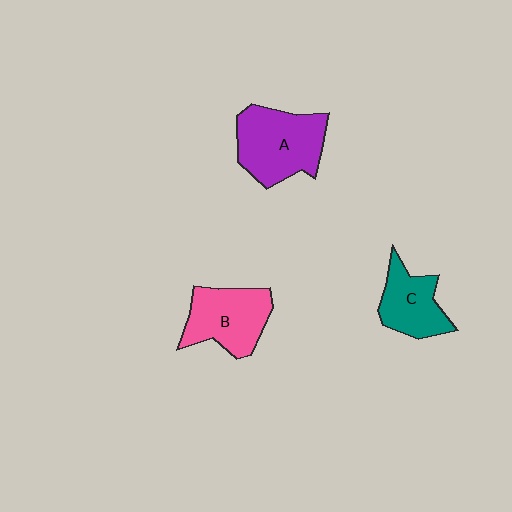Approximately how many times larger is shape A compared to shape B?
Approximately 1.2 times.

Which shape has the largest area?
Shape A (purple).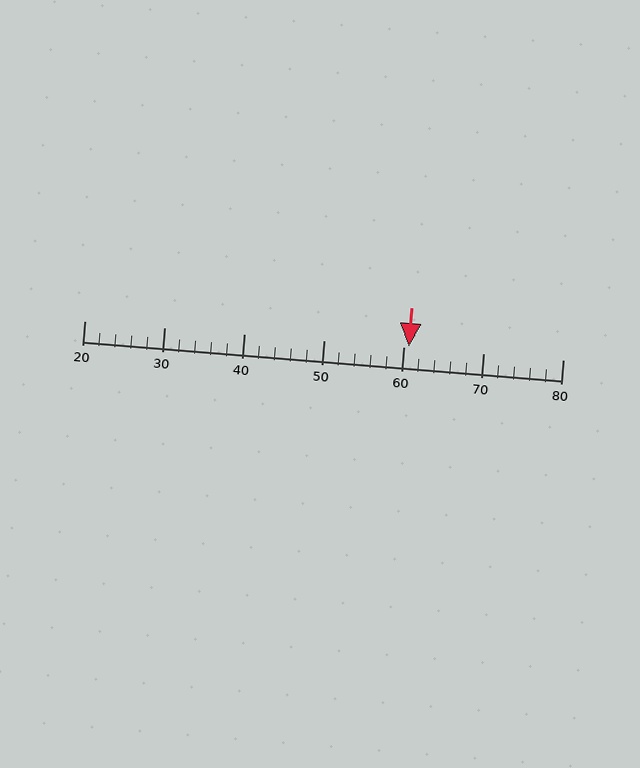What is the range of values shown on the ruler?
The ruler shows values from 20 to 80.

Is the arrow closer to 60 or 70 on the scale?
The arrow is closer to 60.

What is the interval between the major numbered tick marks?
The major tick marks are spaced 10 units apart.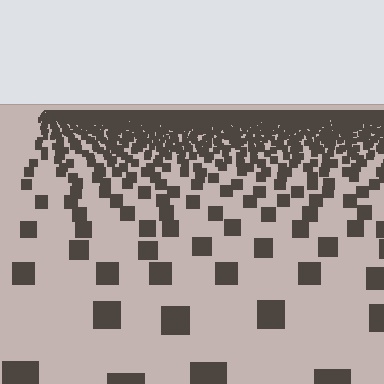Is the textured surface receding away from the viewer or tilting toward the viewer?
The surface is receding away from the viewer. Texture elements get smaller and denser toward the top.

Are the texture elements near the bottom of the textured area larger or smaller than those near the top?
Larger. Near the bottom, elements are closer to the viewer and appear at a bigger on-screen size.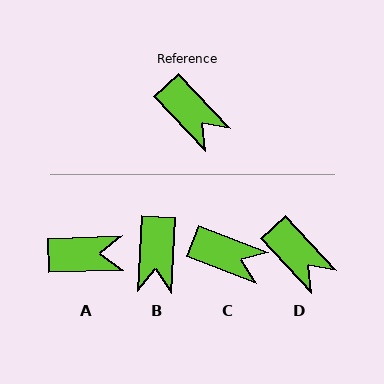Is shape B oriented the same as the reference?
No, it is off by about 45 degrees.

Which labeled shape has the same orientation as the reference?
D.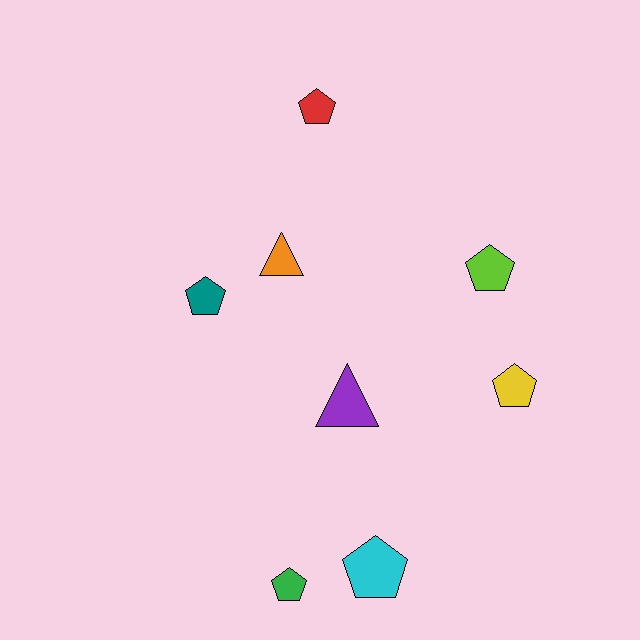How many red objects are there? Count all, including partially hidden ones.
There is 1 red object.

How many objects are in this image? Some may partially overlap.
There are 8 objects.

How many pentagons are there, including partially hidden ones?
There are 6 pentagons.